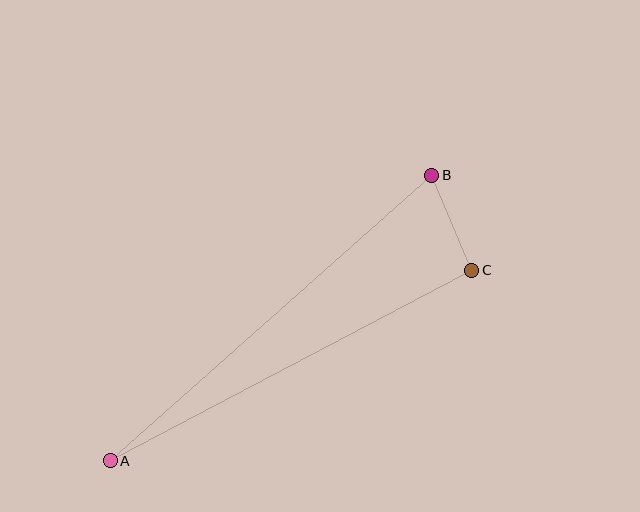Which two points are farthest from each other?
Points A and B are farthest from each other.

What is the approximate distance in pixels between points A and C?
The distance between A and C is approximately 409 pixels.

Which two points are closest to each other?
Points B and C are closest to each other.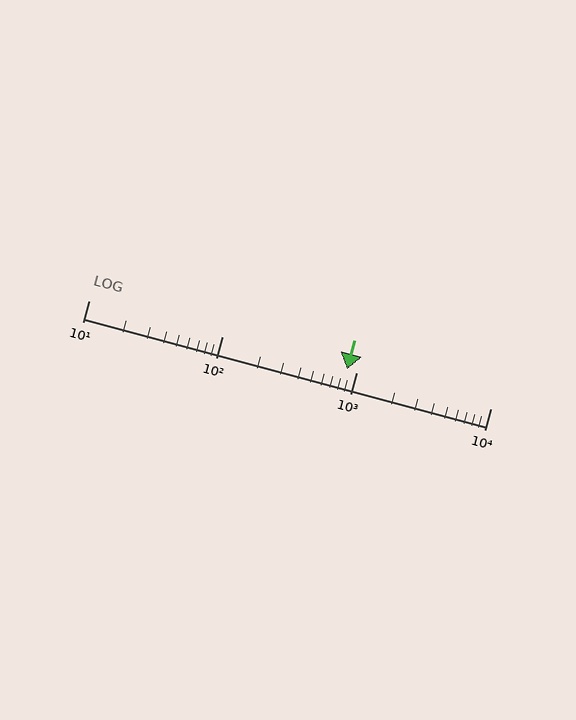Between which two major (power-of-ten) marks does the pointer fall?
The pointer is between 100 and 1000.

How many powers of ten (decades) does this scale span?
The scale spans 3 decades, from 10 to 10000.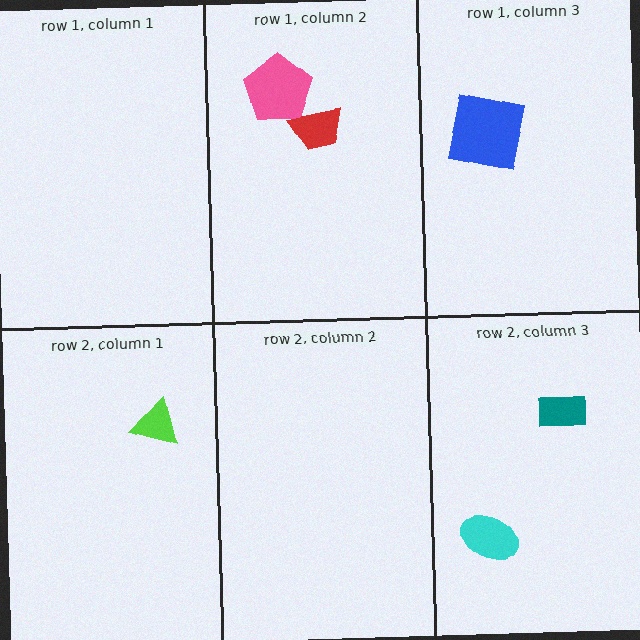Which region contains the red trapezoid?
The row 1, column 2 region.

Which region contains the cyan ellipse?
The row 2, column 3 region.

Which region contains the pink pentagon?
The row 1, column 2 region.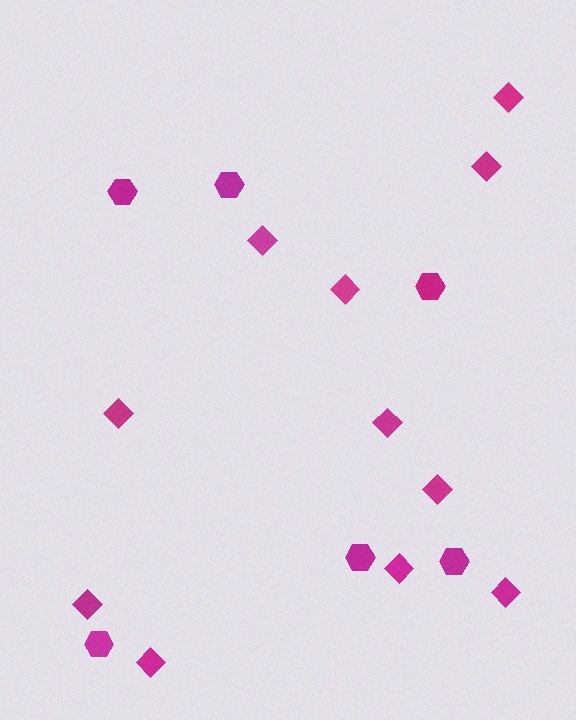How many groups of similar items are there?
There are 2 groups: one group of hexagons (6) and one group of diamonds (11).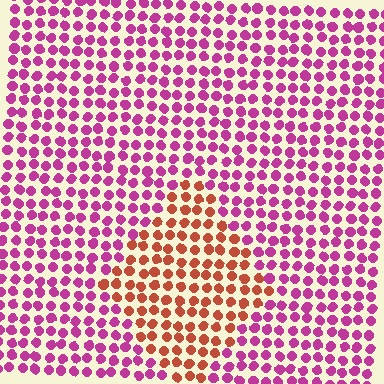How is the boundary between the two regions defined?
The boundary is defined purely by a slight shift in hue (about 53 degrees). Spacing, size, and orientation are identical on both sides.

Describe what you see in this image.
The image is filled with small magenta elements in a uniform arrangement. A diamond-shaped region is visible where the elements are tinted to a slightly different hue, forming a subtle color boundary.